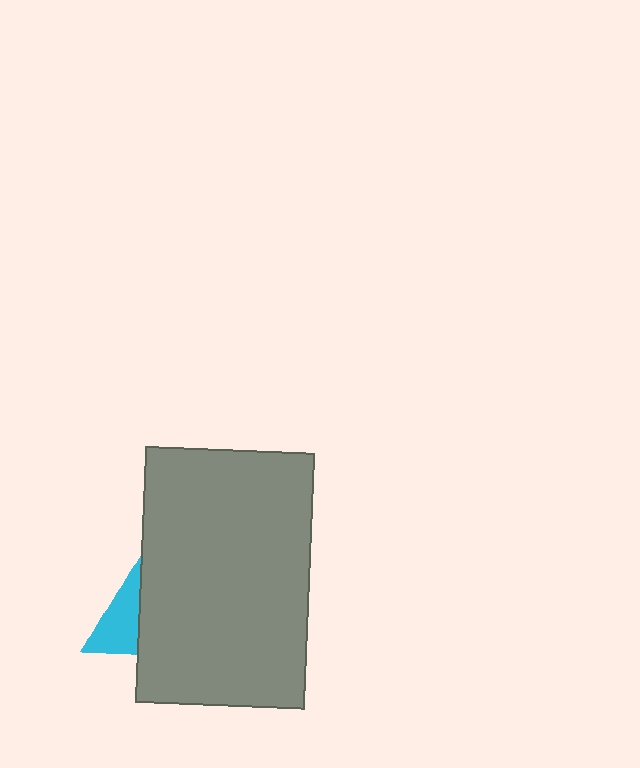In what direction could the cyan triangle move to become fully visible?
The cyan triangle could move left. That would shift it out from behind the gray rectangle entirely.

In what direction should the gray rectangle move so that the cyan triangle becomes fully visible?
The gray rectangle should move right. That is the shortest direction to clear the overlap and leave the cyan triangle fully visible.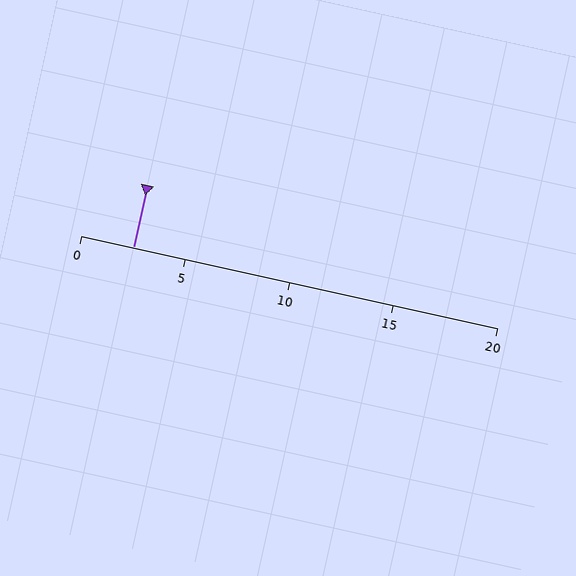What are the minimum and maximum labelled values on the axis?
The axis runs from 0 to 20.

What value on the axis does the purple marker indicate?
The marker indicates approximately 2.5.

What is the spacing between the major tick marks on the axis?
The major ticks are spaced 5 apart.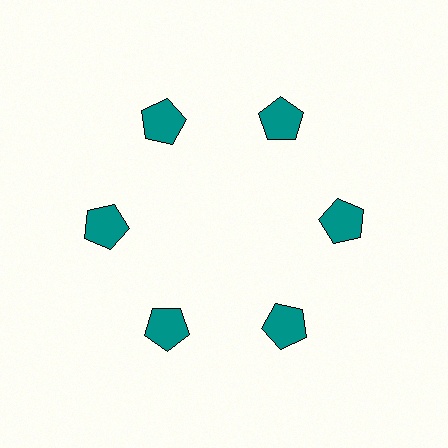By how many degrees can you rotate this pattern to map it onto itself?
The pattern maps onto itself every 60 degrees of rotation.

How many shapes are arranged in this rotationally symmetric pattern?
There are 6 shapes, arranged in 6 groups of 1.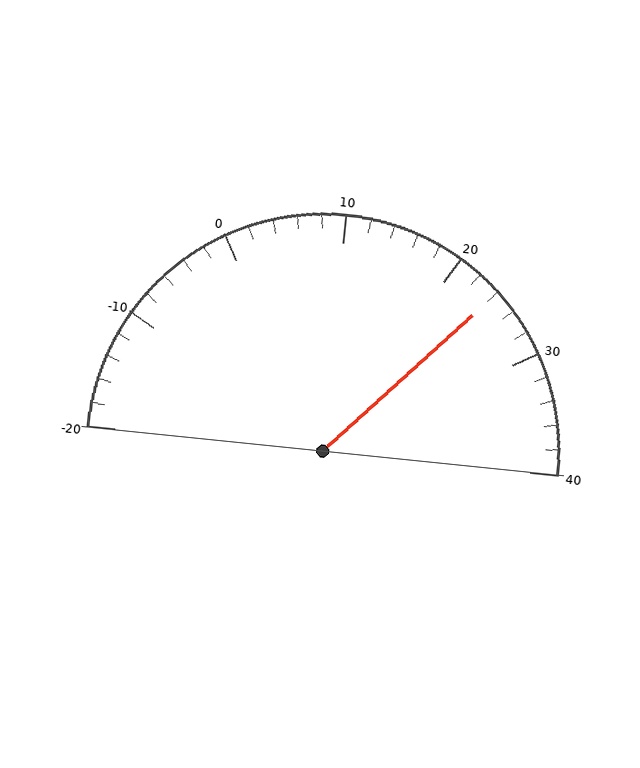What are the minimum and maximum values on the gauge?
The gauge ranges from -20 to 40.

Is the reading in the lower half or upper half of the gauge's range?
The reading is in the upper half of the range (-20 to 40).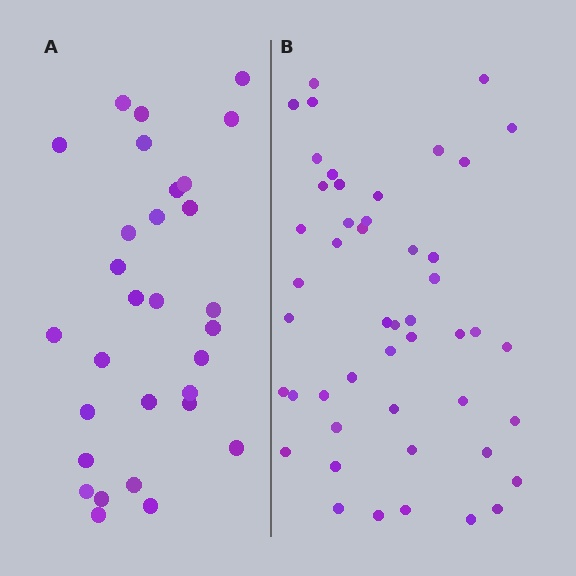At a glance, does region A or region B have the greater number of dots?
Region B (the right region) has more dots.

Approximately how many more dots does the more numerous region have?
Region B has approximately 20 more dots than region A.